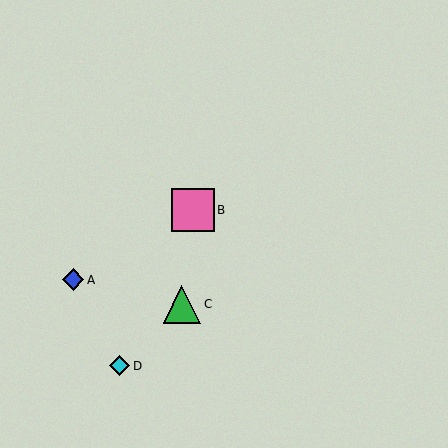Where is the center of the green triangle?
The center of the green triangle is at (182, 304).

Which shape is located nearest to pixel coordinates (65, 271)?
The blue diamond (labeled A) at (73, 280) is nearest to that location.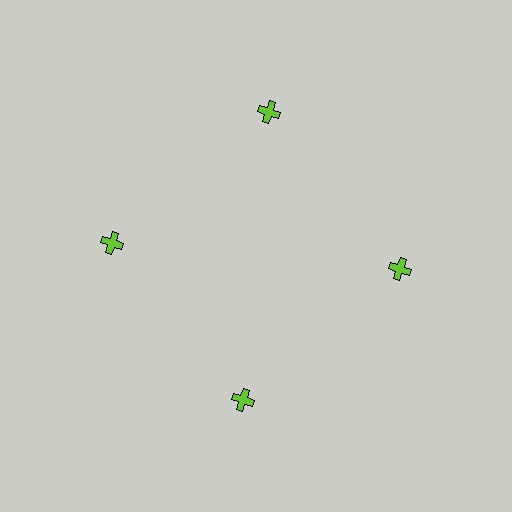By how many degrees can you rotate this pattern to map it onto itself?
The pattern maps onto itself every 90 degrees of rotation.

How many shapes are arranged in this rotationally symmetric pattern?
There are 4 shapes, arranged in 4 groups of 1.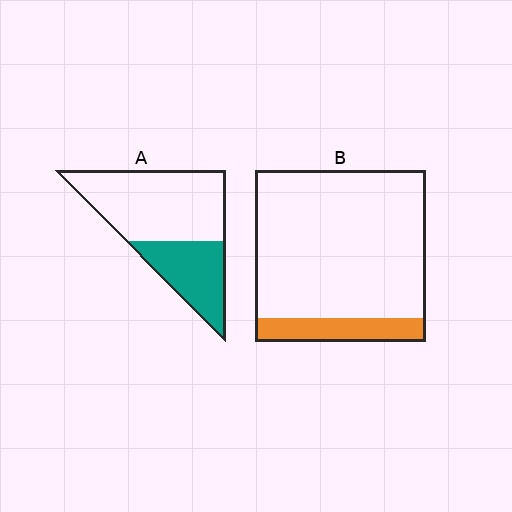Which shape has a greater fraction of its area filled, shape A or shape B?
Shape A.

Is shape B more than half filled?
No.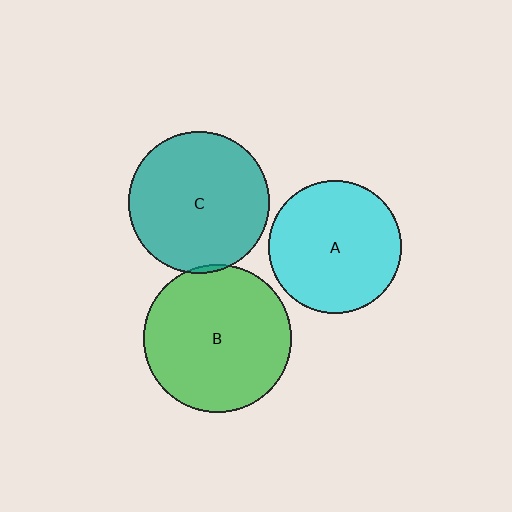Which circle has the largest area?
Circle B (green).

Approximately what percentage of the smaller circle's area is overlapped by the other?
Approximately 5%.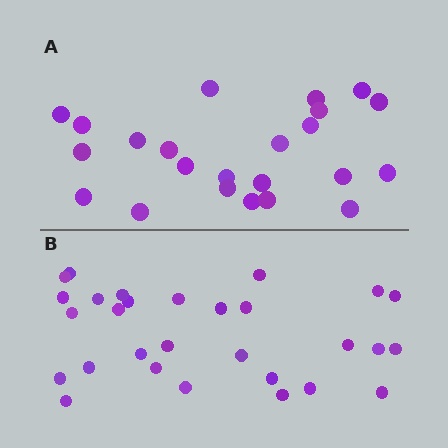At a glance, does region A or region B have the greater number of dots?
Region B (the bottom region) has more dots.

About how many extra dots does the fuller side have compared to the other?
Region B has about 6 more dots than region A.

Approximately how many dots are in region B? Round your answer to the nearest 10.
About 30 dots. (The exact count is 29, which rounds to 30.)